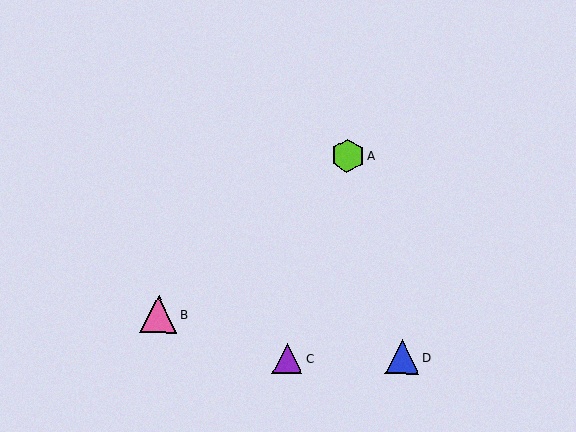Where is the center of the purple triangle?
The center of the purple triangle is at (288, 358).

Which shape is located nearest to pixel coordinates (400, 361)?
The blue triangle (labeled D) at (402, 357) is nearest to that location.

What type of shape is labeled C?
Shape C is a purple triangle.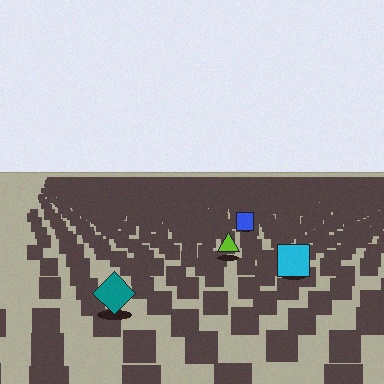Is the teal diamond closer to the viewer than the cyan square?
Yes. The teal diamond is closer — you can tell from the texture gradient: the ground texture is coarser near it.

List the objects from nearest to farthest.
From nearest to farthest: the teal diamond, the cyan square, the lime triangle, the blue square.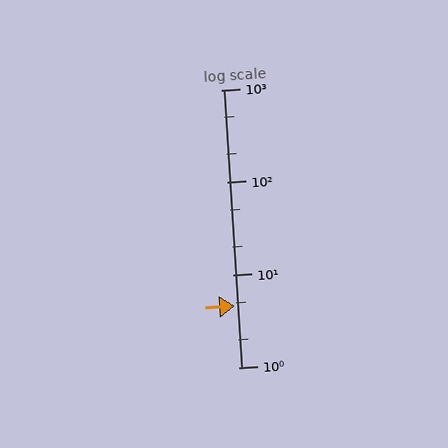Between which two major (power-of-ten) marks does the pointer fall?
The pointer is between 1 and 10.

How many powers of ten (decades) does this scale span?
The scale spans 3 decades, from 1 to 1000.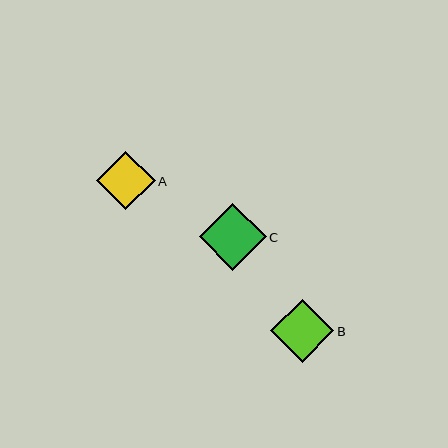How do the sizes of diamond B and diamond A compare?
Diamond B and diamond A are approximately the same size.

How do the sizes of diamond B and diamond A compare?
Diamond B and diamond A are approximately the same size.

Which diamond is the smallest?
Diamond A is the smallest with a size of approximately 58 pixels.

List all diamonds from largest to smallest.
From largest to smallest: C, B, A.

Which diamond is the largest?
Diamond C is the largest with a size of approximately 67 pixels.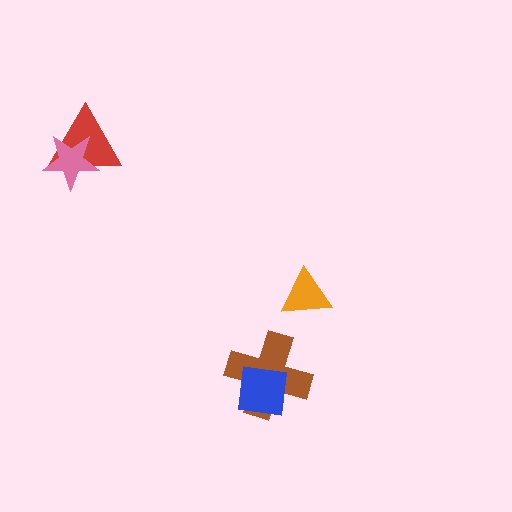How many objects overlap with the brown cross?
1 object overlaps with the brown cross.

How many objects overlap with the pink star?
1 object overlaps with the pink star.